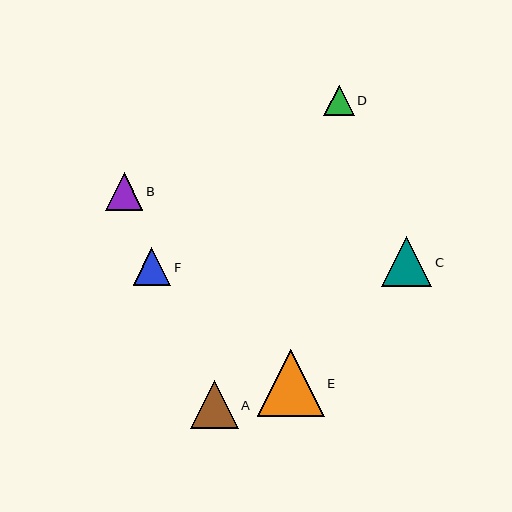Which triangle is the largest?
Triangle E is the largest with a size of approximately 67 pixels.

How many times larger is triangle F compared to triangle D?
Triangle F is approximately 1.2 times the size of triangle D.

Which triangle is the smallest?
Triangle D is the smallest with a size of approximately 31 pixels.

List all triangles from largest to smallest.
From largest to smallest: E, C, A, F, B, D.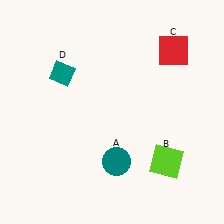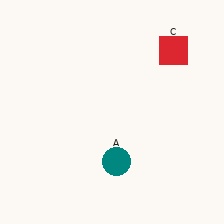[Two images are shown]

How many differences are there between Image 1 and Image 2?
There are 2 differences between the two images.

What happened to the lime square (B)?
The lime square (B) was removed in Image 2. It was in the bottom-right area of Image 1.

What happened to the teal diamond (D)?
The teal diamond (D) was removed in Image 2. It was in the top-left area of Image 1.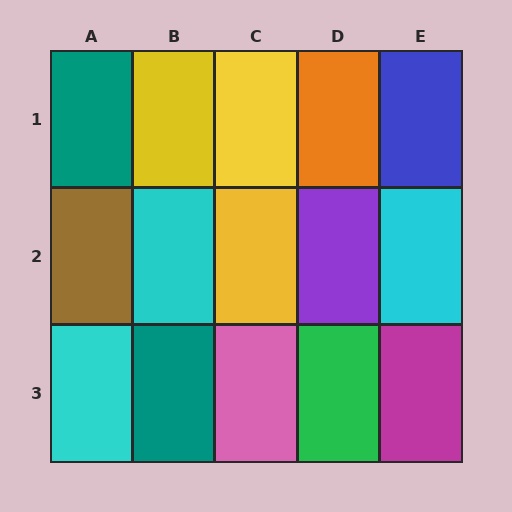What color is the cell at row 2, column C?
Yellow.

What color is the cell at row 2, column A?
Brown.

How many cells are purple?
1 cell is purple.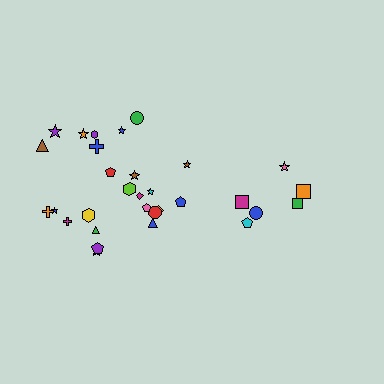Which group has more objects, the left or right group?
The left group.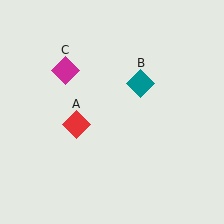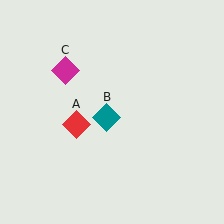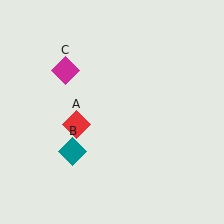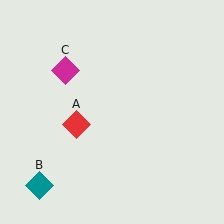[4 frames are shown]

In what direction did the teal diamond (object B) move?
The teal diamond (object B) moved down and to the left.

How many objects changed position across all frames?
1 object changed position: teal diamond (object B).